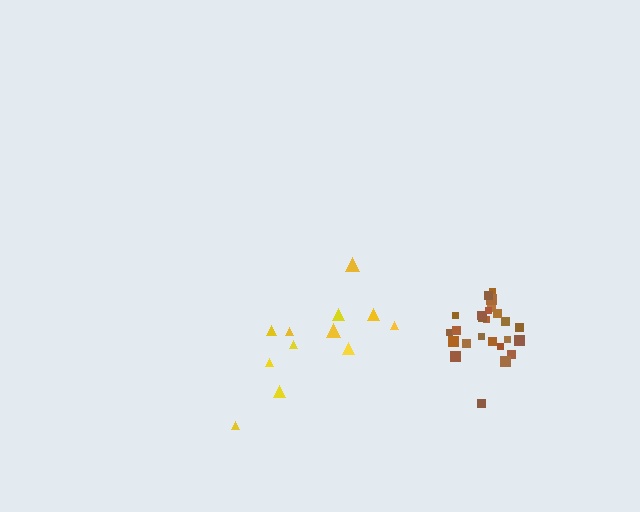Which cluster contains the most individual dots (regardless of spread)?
Brown (25).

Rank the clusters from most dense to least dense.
brown, yellow.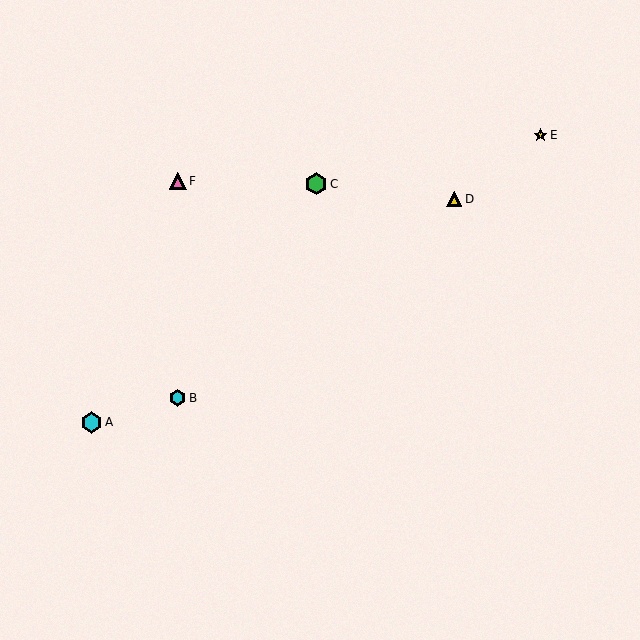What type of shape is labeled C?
Shape C is a green hexagon.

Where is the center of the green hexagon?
The center of the green hexagon is at (316, 184).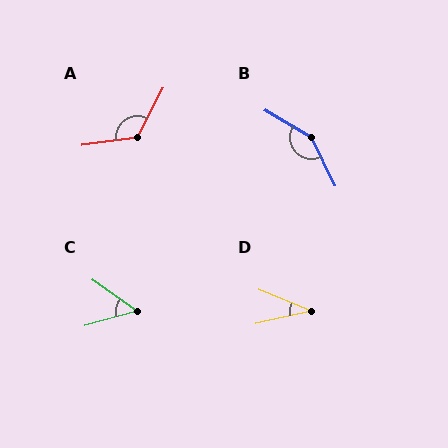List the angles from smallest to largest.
D (36°), C (51°), A (125°), B (146°).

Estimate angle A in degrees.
Approximately 125 degrees.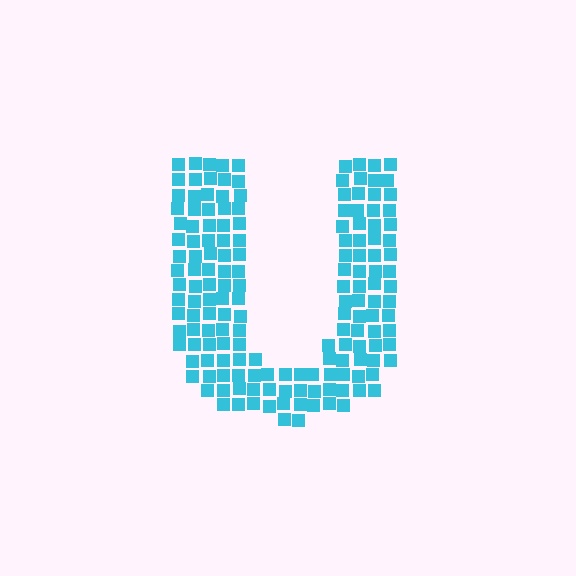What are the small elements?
The small elements are squares.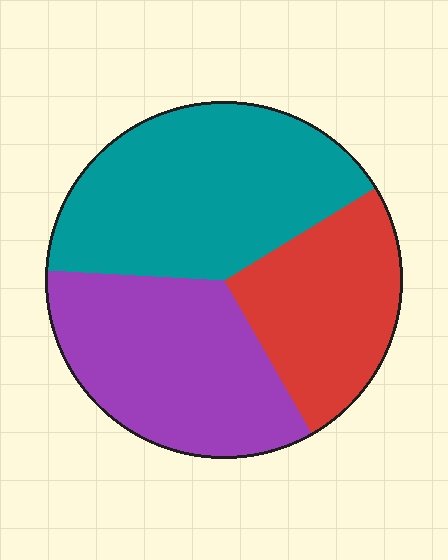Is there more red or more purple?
Purple.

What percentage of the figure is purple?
Purple takes up between a third and a half of the figure.